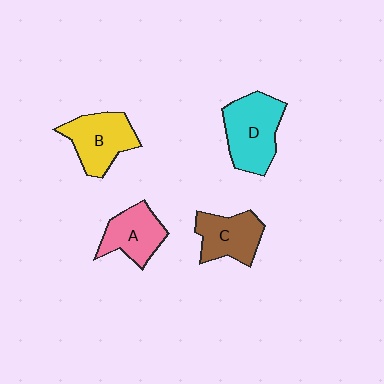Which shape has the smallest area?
Shape A (pink).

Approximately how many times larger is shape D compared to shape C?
Approximately 1.3 times.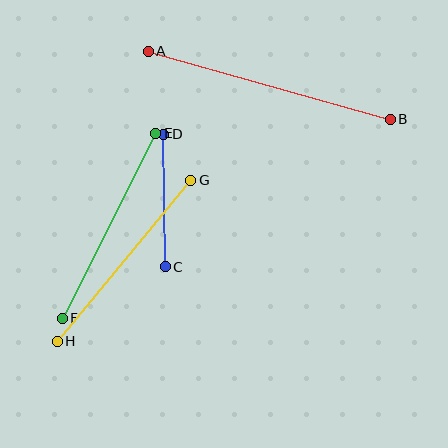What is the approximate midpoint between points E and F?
The midpoint is at approximately (109, 226) pixels.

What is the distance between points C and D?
The distance is approximately 133 pixels.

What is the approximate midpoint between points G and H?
The midpoint is at approximately (124, 261) pixels.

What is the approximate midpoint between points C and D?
The midpoint is at approximately (164, 200) pixels.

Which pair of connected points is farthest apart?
Points A and B are farthest apart.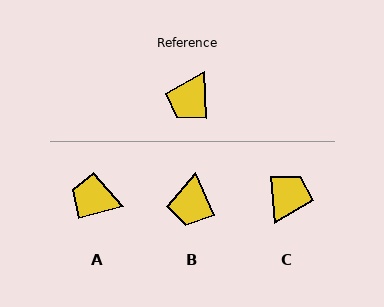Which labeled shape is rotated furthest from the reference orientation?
C, about 178 degrees away.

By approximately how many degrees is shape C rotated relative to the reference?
Approximately 178 degrees clockwise.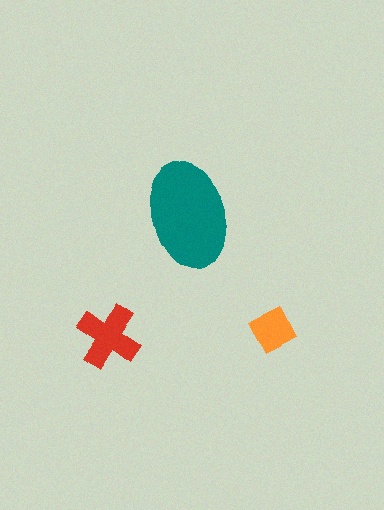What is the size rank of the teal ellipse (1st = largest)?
1st.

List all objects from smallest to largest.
The orange square, the red cross, the teal ellipse.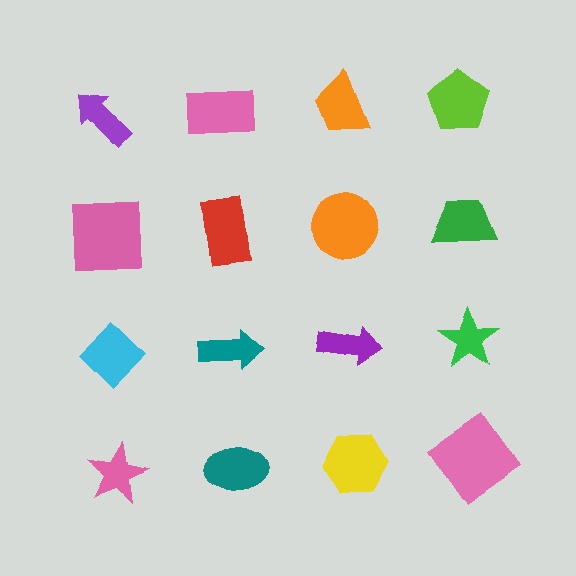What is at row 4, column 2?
A teal ellipse.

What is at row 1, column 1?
A purple arrow.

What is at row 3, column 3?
A purple arrow.